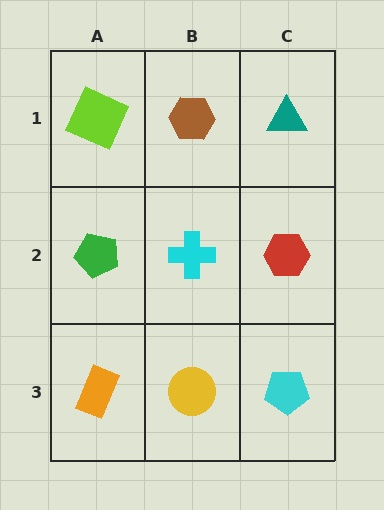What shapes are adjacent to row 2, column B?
A brown hexagon (row 1, column B), a yellow circle (row 3, column B), a green pentagon (row 2, column A), a red hexagon (row 2, column C).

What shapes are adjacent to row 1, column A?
A green pentagon (row 2, column A), a brown hexagon (row 1, column B).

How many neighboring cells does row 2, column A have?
3.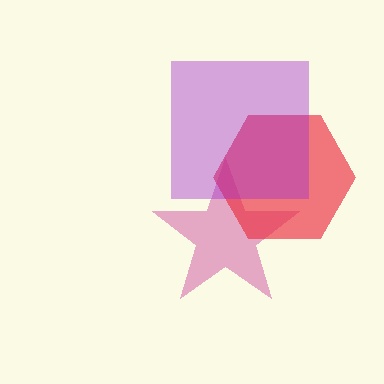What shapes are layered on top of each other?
The layered shapes are: a magenta star, a red hexagon, a purple square.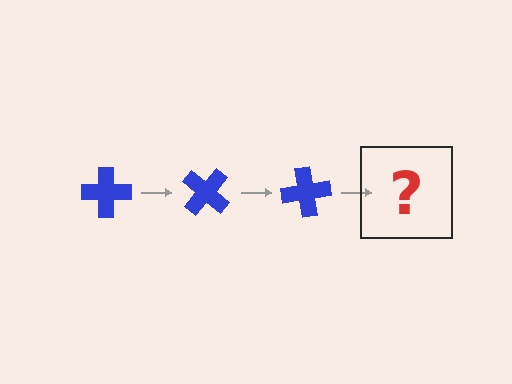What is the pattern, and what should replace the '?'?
The pattern is that the cross rotates 40 degrees each step. The '?' should be a blue cross rotated 120 degrees.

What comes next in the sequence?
The next element should be a blue cross rotated 120 degrees.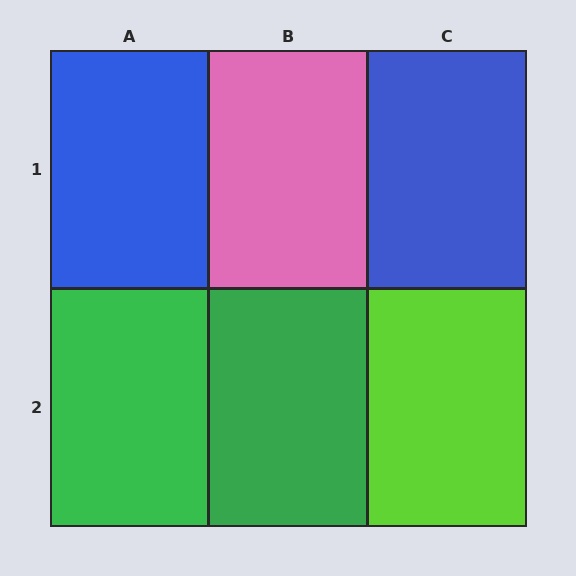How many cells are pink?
1 cell is pink.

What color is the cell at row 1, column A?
Blue.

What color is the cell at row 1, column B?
Pink.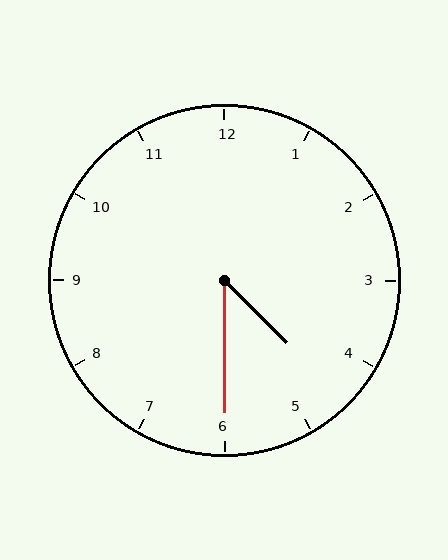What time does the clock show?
4:30.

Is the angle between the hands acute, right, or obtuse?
It is acute.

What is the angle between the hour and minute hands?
Approximately 45 degrees.